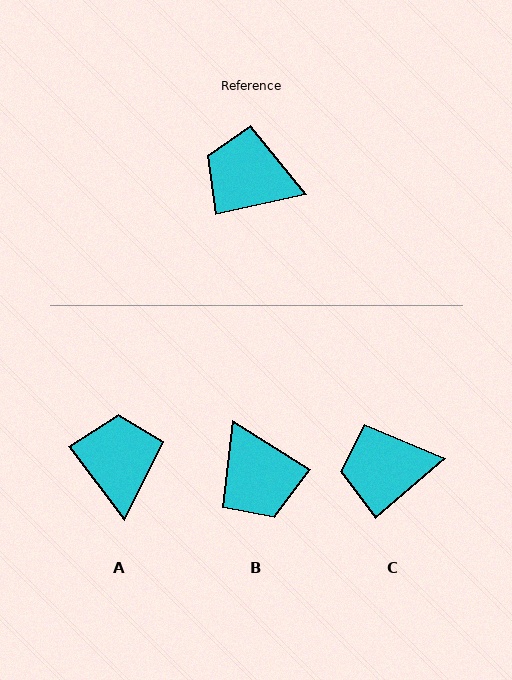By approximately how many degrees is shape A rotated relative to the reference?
Approximately 66 degrees clockwise.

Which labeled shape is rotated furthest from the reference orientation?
B, about 135 degrees away.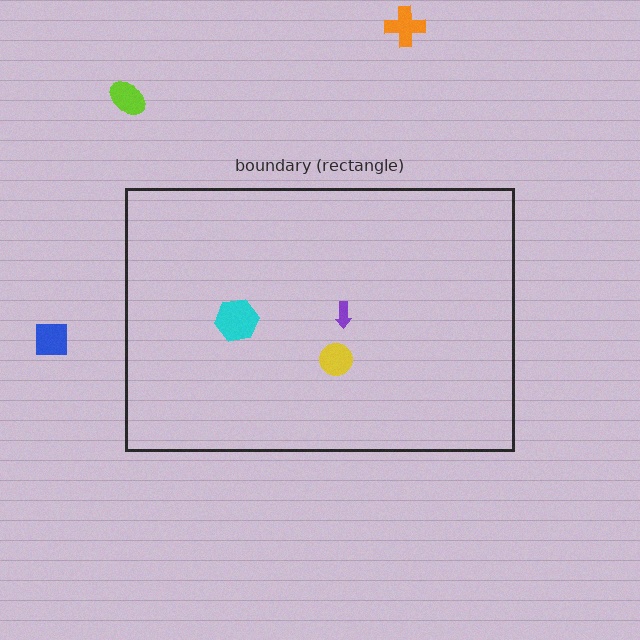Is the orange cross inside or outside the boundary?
Outside.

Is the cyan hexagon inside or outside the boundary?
Inside.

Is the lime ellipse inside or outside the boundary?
Outside.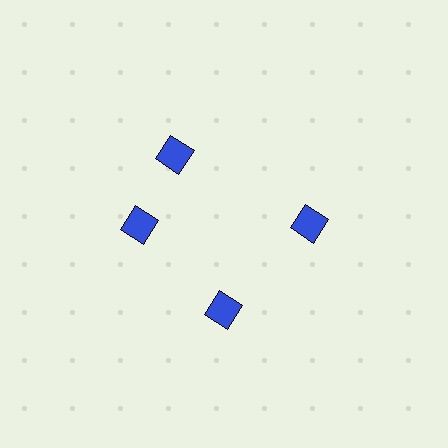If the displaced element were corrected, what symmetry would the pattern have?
It would have 4-fold rotational symmetry — the pattern would map onto itself every 90 degrees.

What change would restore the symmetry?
The symmetry would be restored by rotating it back into even spacing with its neighbors so that all 4 diamonds sit at equal angles and equal distance from the center.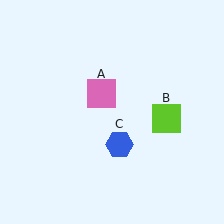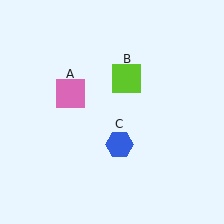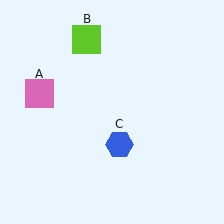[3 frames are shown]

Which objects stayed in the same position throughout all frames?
Blue hexagon (object C) remained stationary.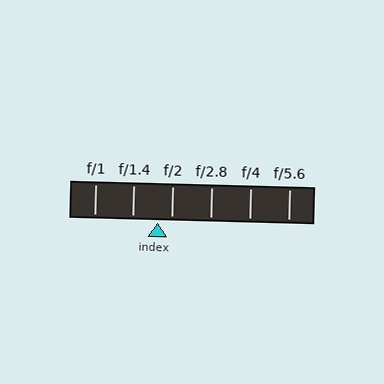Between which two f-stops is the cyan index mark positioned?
The index mark is between f/1.4 and f/2.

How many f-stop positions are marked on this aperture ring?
There are 6 f-stop positions marked.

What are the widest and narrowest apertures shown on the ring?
The widest aperture shown is f/1 and the narrowest is f/5.6.